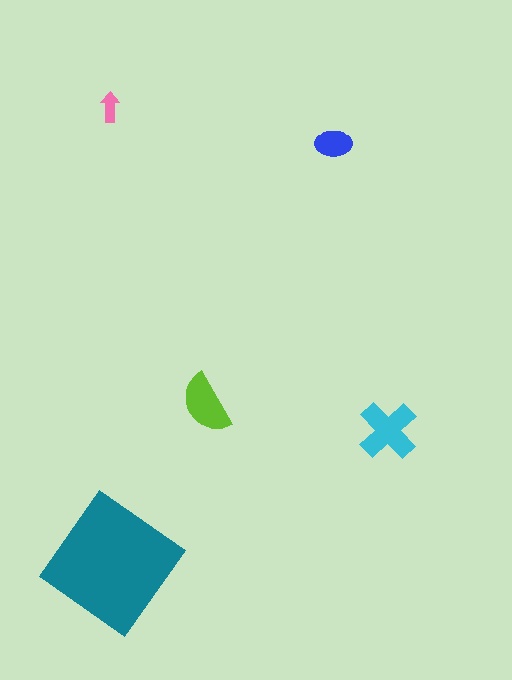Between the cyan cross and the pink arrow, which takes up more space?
The cyan cross.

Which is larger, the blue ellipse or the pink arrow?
The blue ellipse.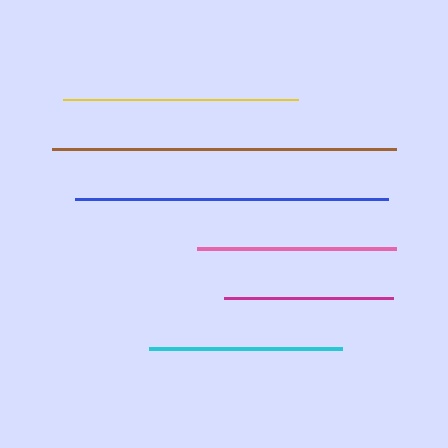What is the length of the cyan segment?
The cyan segment is approximately 193 pixels long.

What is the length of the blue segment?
The blue segment is approximately 313 pixels long.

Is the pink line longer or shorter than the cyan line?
The pink line is longer than the cyan line.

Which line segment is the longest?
The brown line is the longest at approximately 343 pixels.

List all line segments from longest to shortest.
From longest to shortest: brown, blue, yellow, pink, cyan, magenta.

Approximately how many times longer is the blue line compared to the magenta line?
The blue line is approximately 1.9 times the length of the magenta line.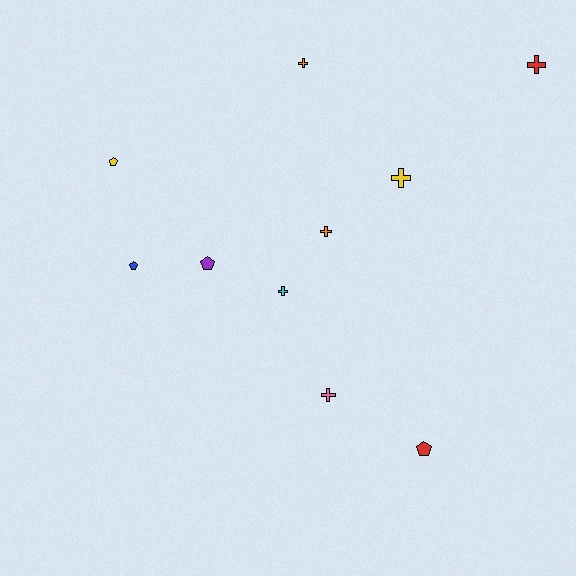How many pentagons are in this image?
There are 4 pentagons.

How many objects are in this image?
There are 10 objects.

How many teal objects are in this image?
There are no teal objects.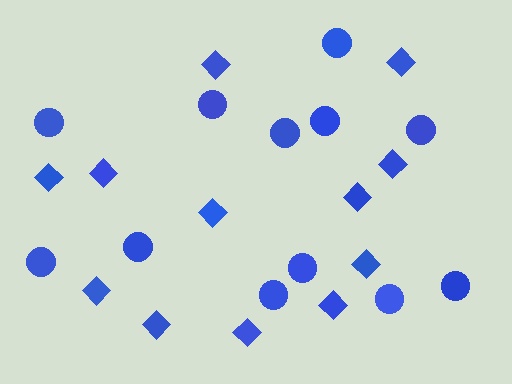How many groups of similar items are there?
There are 2 groups: one group of diamonds (12) and one group of circles (12).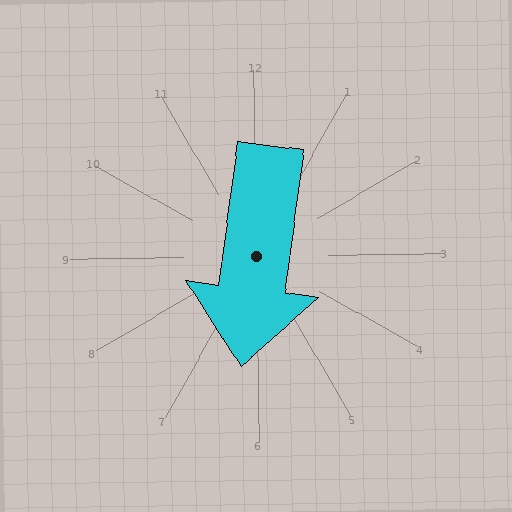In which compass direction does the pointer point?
South.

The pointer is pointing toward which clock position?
Roughly 6 o'clock.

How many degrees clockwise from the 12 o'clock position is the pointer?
Approximately 188 degrees.